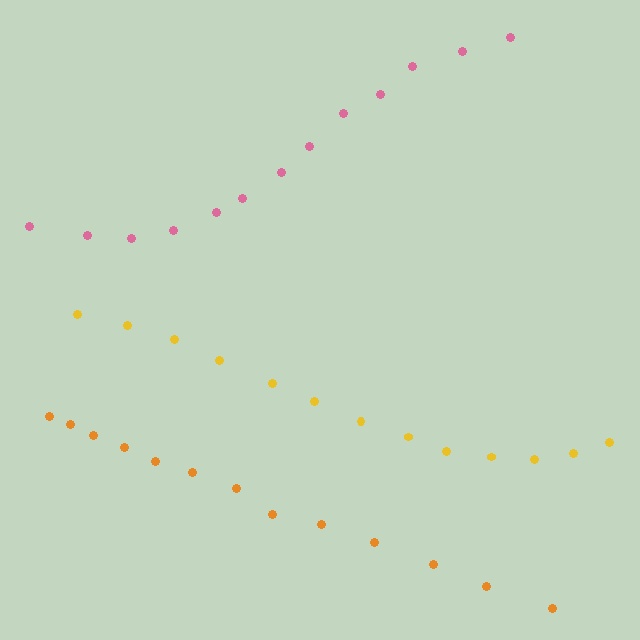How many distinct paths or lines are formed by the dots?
There are 3 distinct paths.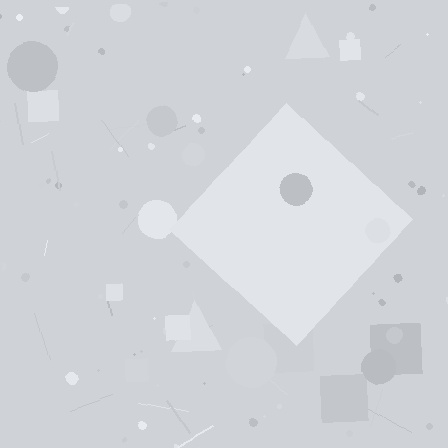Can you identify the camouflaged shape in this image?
The camouflaged shape is a diamond.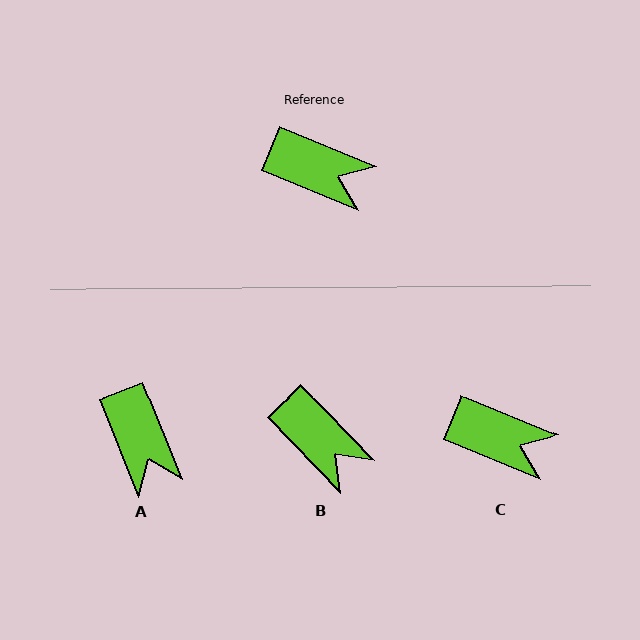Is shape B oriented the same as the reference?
No, it is off by about 24 degrees.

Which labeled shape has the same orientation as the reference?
C.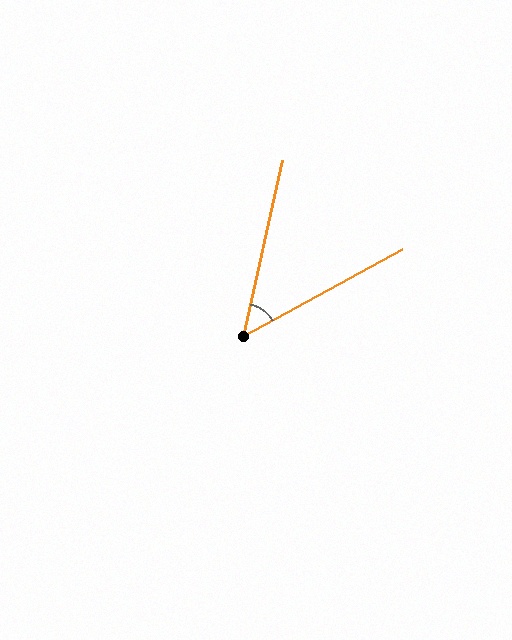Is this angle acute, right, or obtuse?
It is acute.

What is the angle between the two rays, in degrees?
Approximately 49 degrees.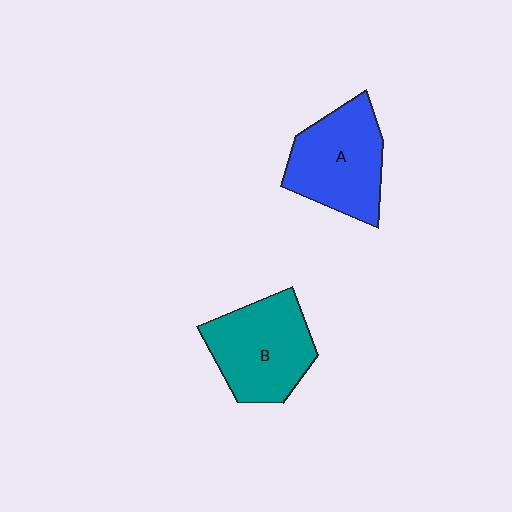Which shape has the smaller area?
Shape A (blue).